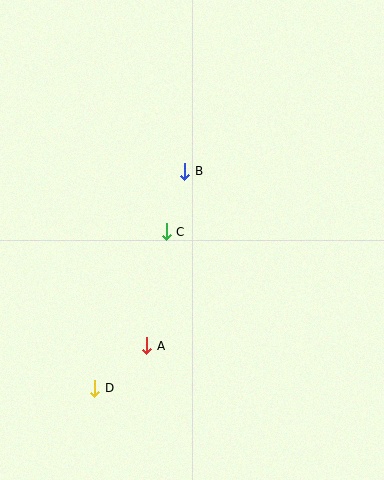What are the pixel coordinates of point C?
Point C is at (166, 232).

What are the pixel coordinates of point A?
Point A is at (147, 346).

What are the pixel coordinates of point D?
Point D is at (95, 388).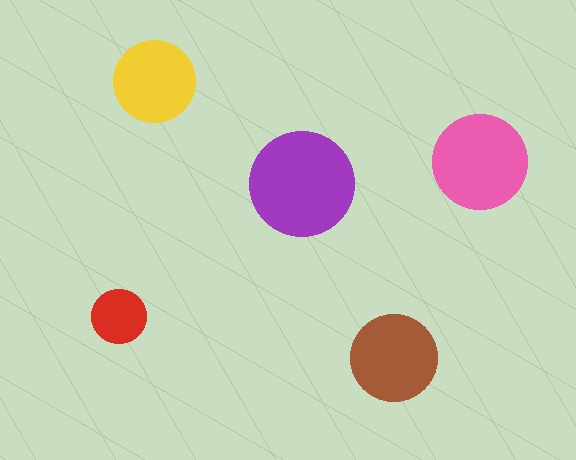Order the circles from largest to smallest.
the purple one, the pink one, the brown one, the yellow one, the red one.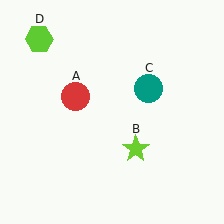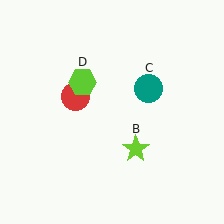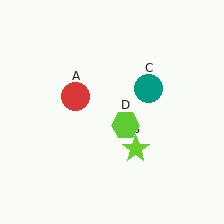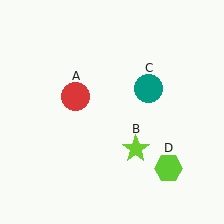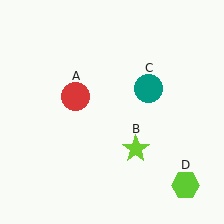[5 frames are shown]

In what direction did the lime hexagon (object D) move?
The lime hexagon (object D) moved down and to the right.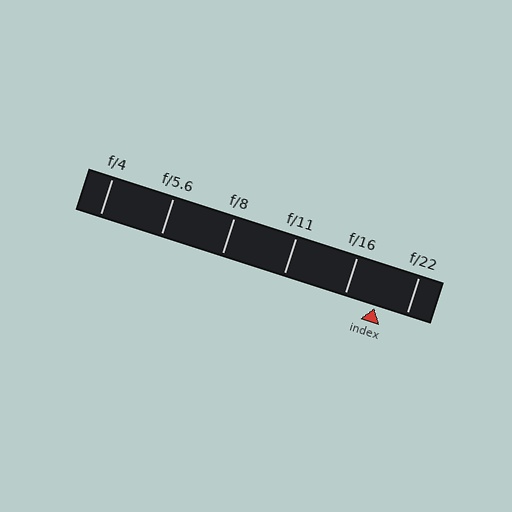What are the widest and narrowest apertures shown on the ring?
The widest aperture shown is f/4 and the narrowest is f/22.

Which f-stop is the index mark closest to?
The index mark is closest to f/16.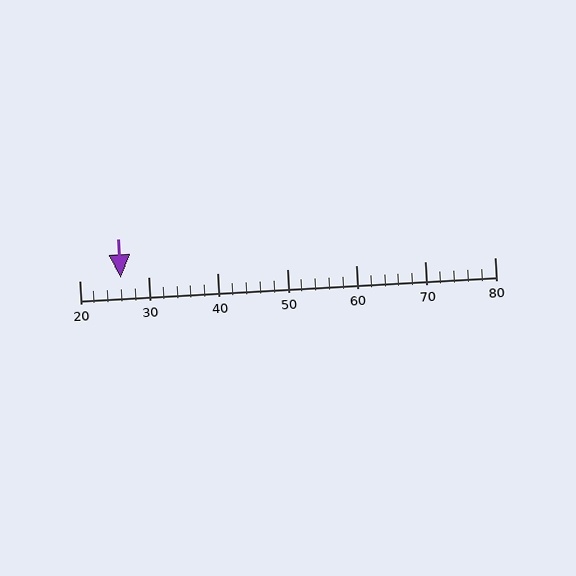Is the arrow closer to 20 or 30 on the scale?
The arrow is closer to 30.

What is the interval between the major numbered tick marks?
The major tick marks are spaced 10 units apart.